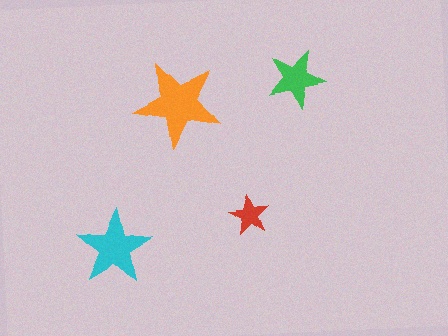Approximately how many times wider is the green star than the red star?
About 1.5 times wider.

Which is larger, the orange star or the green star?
The orange one.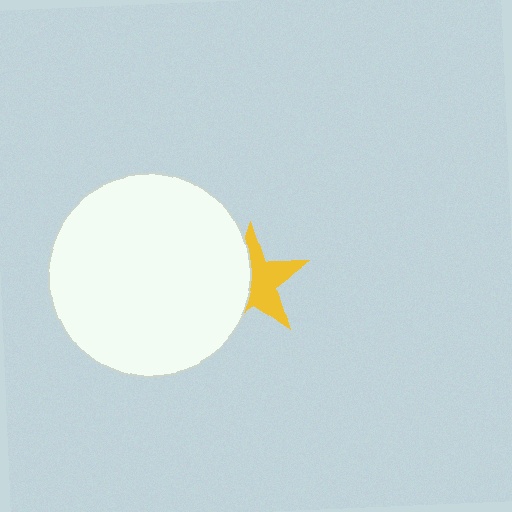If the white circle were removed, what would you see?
You would see the complete yellow star.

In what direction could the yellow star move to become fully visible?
The yellow star could move right. That would shift it out from behind the white circle entirely.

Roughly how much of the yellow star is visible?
About half of it is visible (roughly 55%).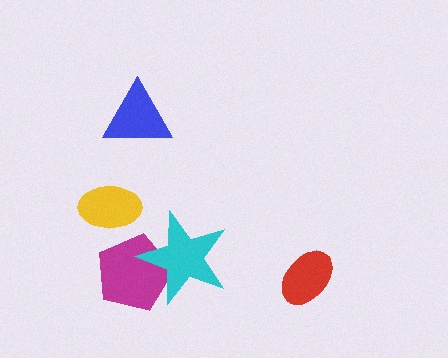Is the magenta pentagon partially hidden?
Yes, it is partially covered by another shape.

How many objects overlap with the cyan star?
1 object overlaps with the cyan star.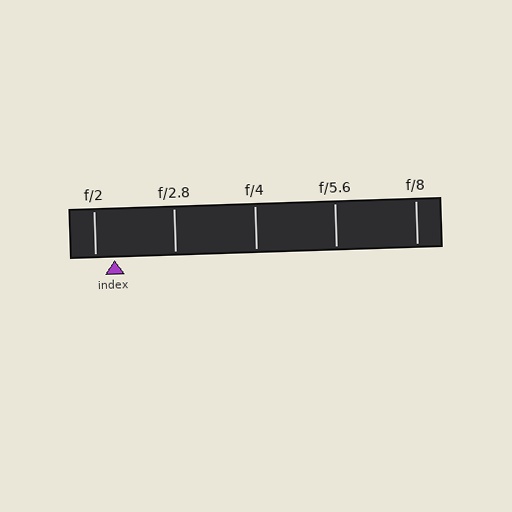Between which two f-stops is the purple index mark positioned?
The index mark is between f/2 and f/2.8.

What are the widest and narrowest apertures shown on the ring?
The widest aperture shown is f/2 and the narrowest is f/8.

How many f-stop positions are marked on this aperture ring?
There are 5 f-stop positions marked.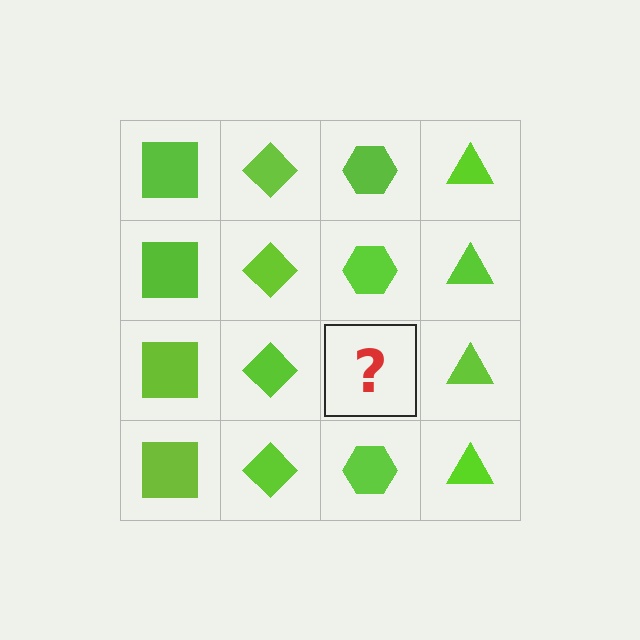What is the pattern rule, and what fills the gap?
The rule is that each column has a consistent shape. The gap should be filled with a lime hexagon.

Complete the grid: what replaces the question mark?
The question mark should be replaced with a lime hexagon.